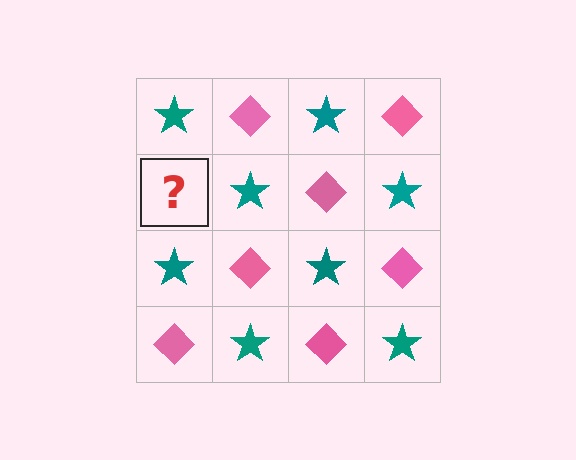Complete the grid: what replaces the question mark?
The question mark should be replaced with a pink diamond.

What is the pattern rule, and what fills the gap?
The rule is that it alternates teal star and pink diamond in a checkerboard pattern. The gap should be filled with a pink diamond.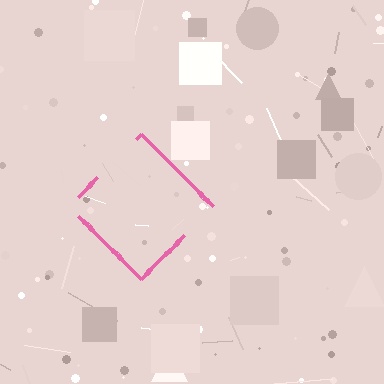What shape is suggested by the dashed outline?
The dashed outline suggests a diamond.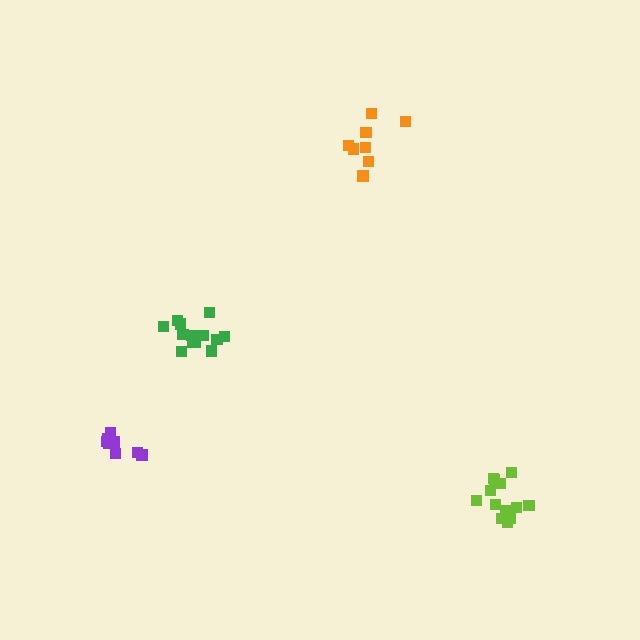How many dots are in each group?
Group 1: 14 dots, Group 2: 8 dots, Group 3: 10 dots, Group 4: 13 dots (45 total).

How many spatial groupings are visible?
There are 4 spatial groupings.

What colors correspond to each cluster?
The clusters are colored: green, orange, purple, lime.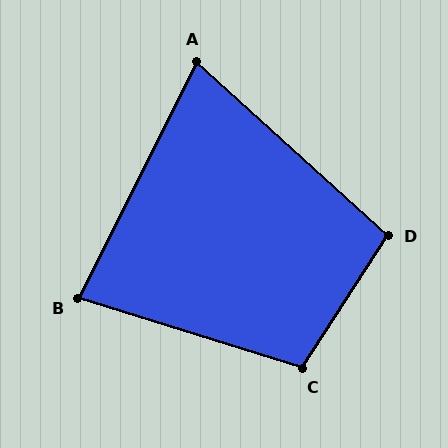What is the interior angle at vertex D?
Approximately 99 degrees (obtuse).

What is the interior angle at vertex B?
Approximately 81 degrees (acute).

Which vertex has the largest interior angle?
C, at approximately 105 degrees.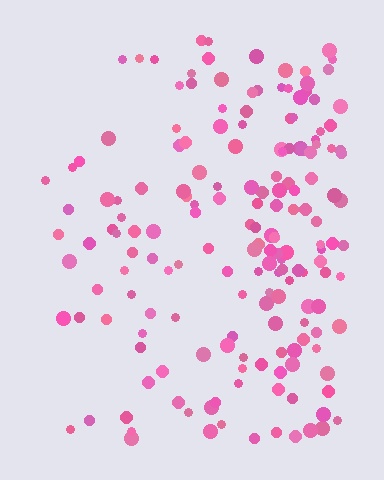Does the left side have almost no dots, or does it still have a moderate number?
Still a moderate number, just noticeably fewer than the right.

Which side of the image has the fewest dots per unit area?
The left.